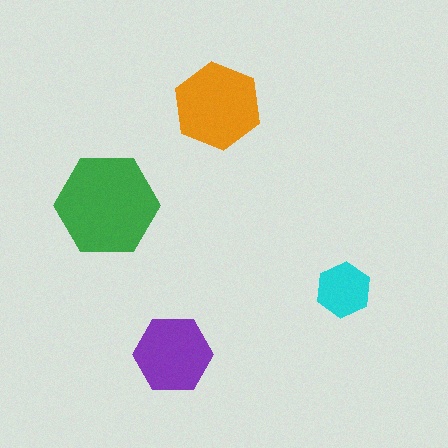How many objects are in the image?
There are 4 objects in the image.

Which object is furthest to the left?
The green hexagon is leftmost.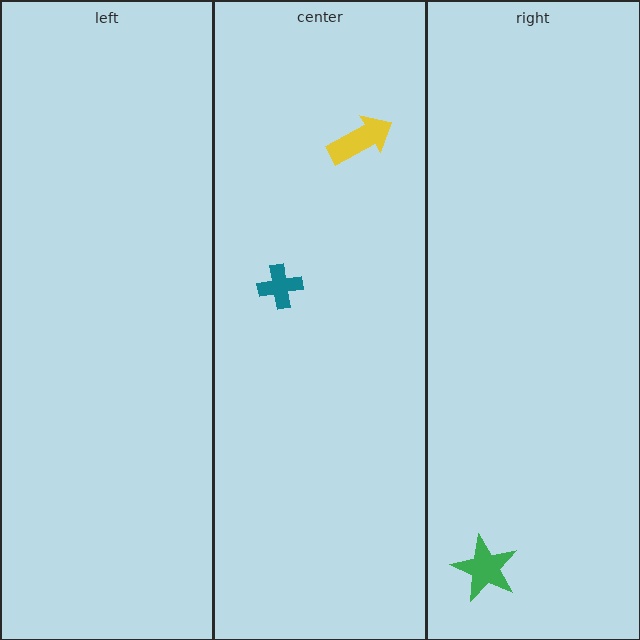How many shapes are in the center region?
2.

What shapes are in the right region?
The green star.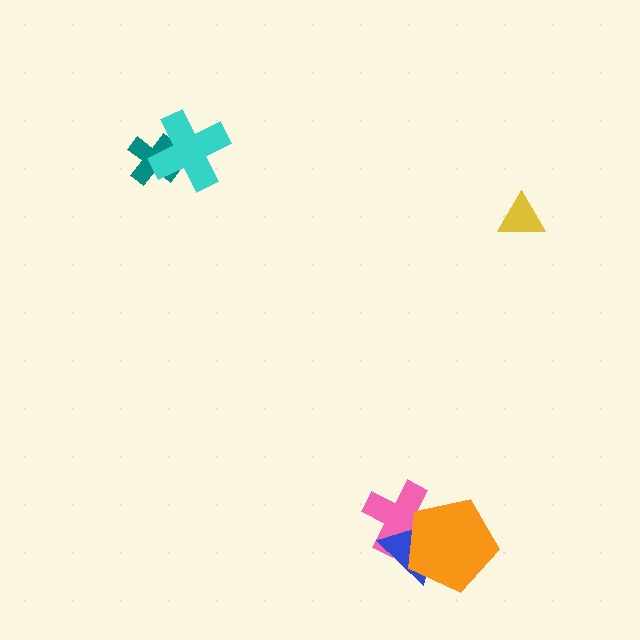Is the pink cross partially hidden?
Yes, it is partially covered by another shape.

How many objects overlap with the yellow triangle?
0 objects overlap with the yellow triangle.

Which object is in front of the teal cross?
The cyan cross is in front of the teal cross.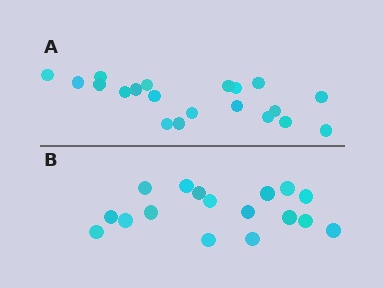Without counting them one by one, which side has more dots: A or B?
Region A (the top region) has more dots.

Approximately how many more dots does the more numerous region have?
Region A has just a few more — roughly 2 or 3 more dots than region B.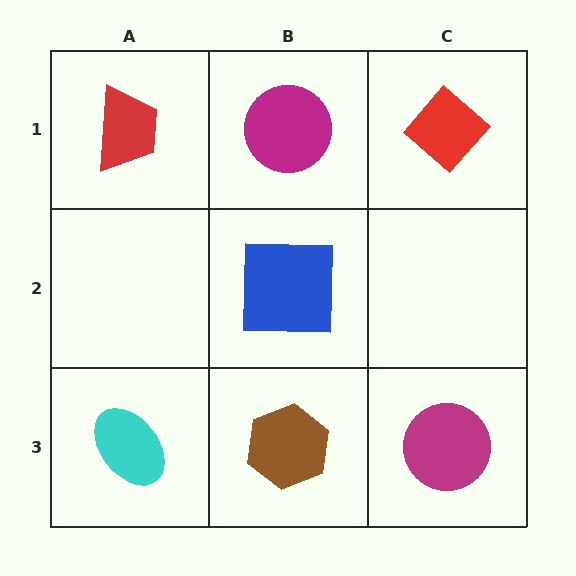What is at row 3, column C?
A magenta circle.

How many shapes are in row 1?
3 shapes.